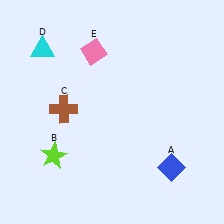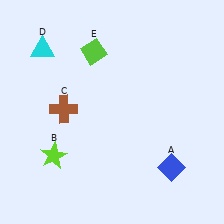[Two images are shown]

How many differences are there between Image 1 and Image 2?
There is 1 difference between the two images.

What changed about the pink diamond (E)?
In Image 1, E is pink. In Image 2, it changed to lime.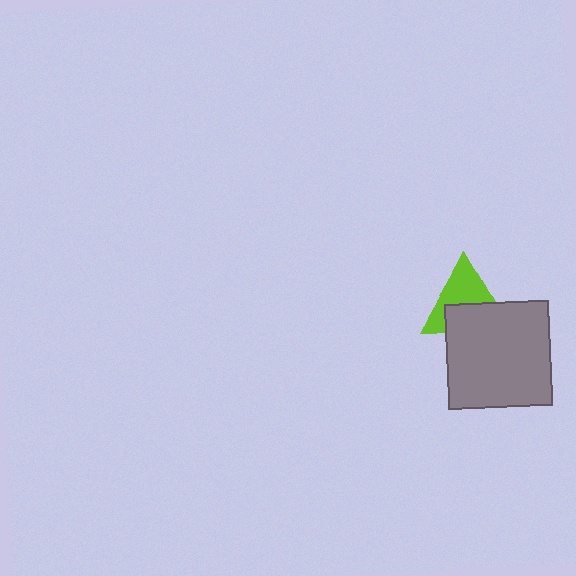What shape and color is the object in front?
The object in front is a gray square.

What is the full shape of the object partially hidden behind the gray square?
The partially hidden object is a lime triangle.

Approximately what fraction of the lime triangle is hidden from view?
Roughly 44% of the lime triangle is hidden behind the gray square.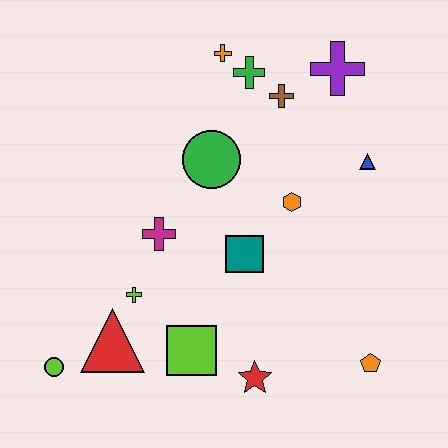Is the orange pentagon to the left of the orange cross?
No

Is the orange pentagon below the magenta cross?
Yes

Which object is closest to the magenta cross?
The lime cross is closest to the magenta cross.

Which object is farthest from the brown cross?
The lime circle is farthest from the brown cross.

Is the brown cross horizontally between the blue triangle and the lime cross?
Yes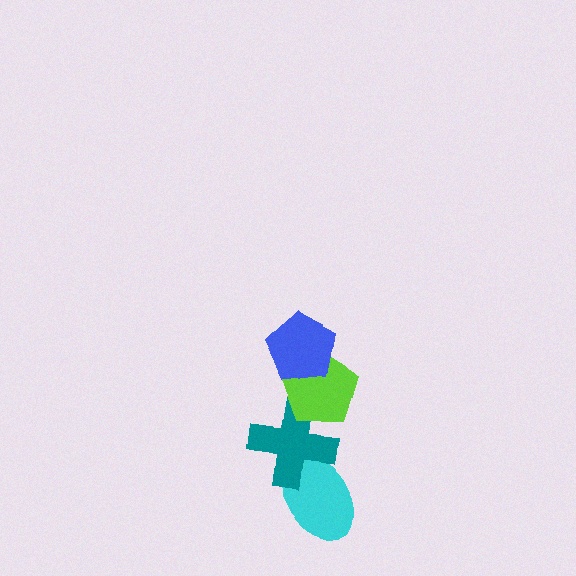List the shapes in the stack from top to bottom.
From top to bottom: the blue pentagon, the lime pentagon, the teal cross, the cyan ellipse.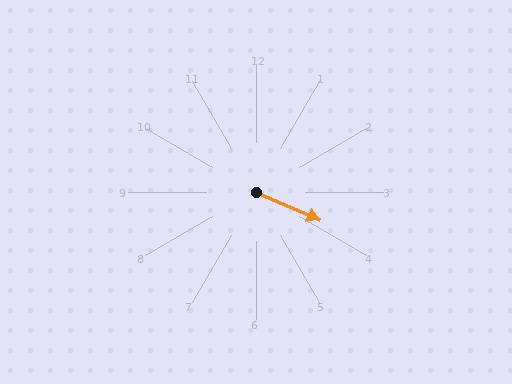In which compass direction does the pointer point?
Southeast.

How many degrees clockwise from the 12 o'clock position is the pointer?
Approximately 114 degrees.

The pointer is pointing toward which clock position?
Roughly 4 o'clock.